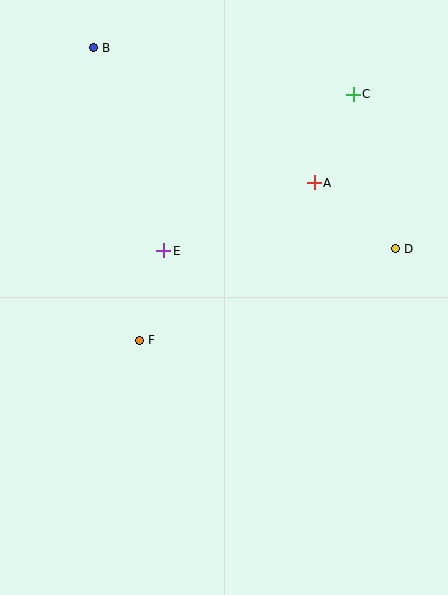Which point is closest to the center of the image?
Point E at (164, 251) is closest to the center.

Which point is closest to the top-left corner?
Point B is closest to the top-left corner.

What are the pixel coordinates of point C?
Point C is at (353, 94).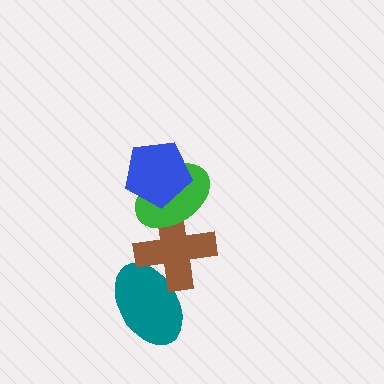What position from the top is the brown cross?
The brown cross is 3rd from the top.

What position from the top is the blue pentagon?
The blue pentagon is 1st from the top.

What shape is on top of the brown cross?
The green ellipse is on top of the brown cross.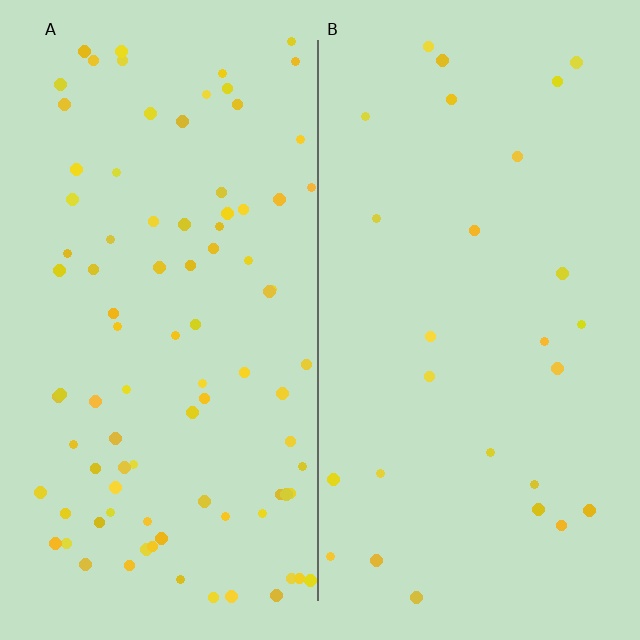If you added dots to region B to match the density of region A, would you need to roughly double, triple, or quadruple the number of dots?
Approximately triple.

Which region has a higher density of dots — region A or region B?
A (the left).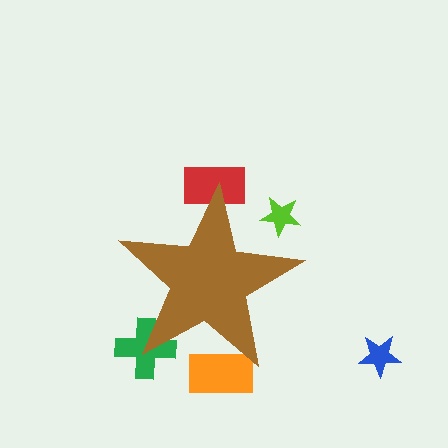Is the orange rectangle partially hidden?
Yes, the orange rectangle is partially hidden behind the brown star.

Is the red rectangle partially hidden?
Yes, the red rectangle is partially hidden behind the brown star.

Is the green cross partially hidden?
Yes, the green cross is partially hidden behind the brown star.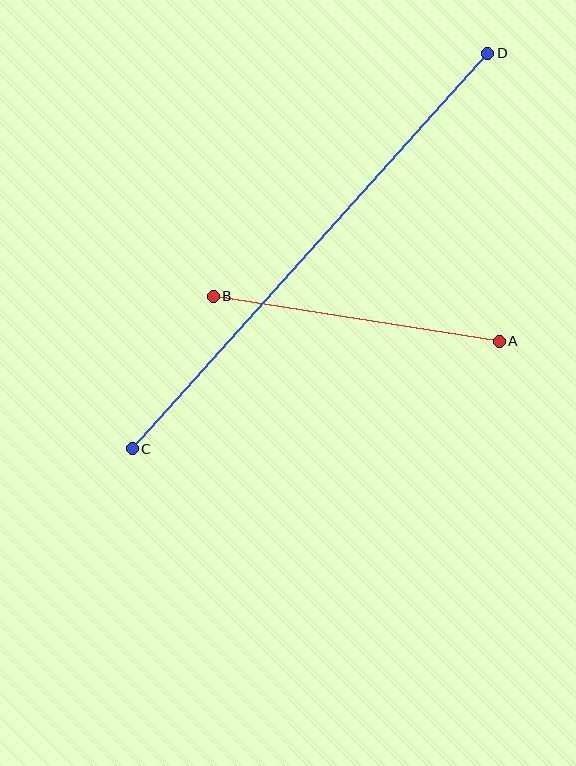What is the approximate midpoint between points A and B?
The midpoint is at approximately (356, 319) pixels.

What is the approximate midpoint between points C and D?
The midpoint is at approximately (310, 251) pixels.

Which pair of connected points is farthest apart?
Points C and D are farthest apart.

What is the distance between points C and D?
The distance is approximately 532 pixels.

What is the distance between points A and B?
The distance is approximately 289 pixels.